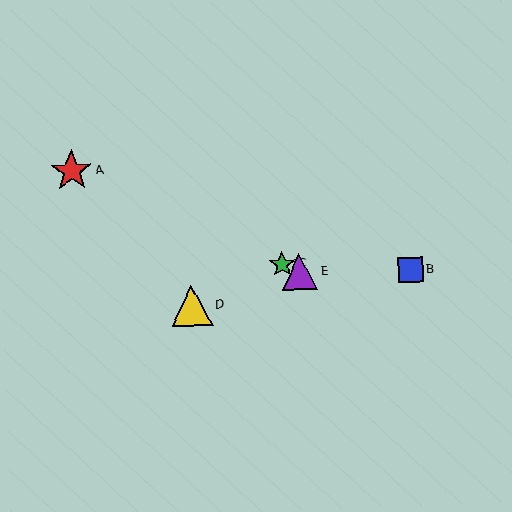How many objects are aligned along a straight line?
3 objects (A, C, E) are aligned along a straight line.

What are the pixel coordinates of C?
Object C is at (282, 264).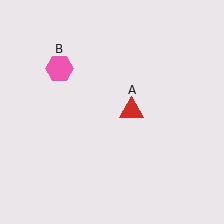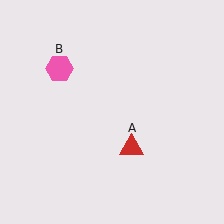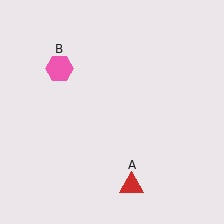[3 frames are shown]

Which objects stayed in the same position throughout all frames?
Pink hexagon (object B) remained stationary.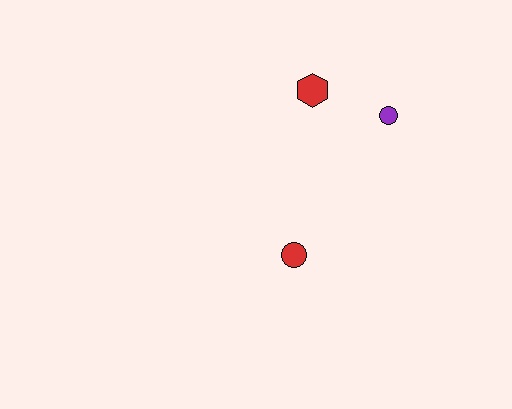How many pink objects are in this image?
There are no pink objects.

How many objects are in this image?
There are 3 objects.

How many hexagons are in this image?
There is 1 hexagon.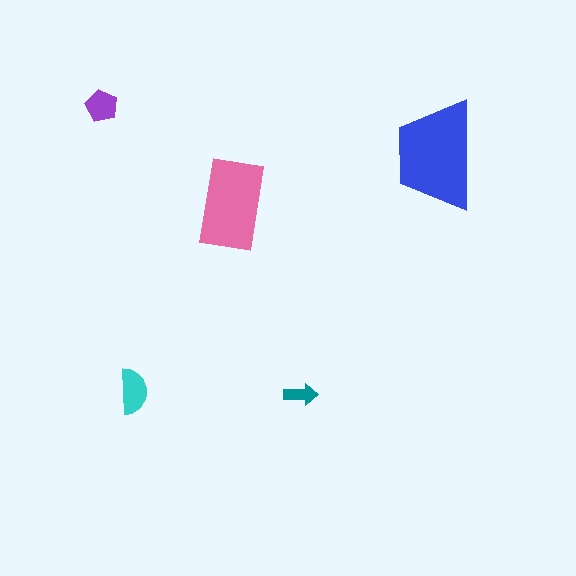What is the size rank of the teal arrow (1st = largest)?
5th.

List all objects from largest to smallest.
The blue trapezoid, the pink rectangle, the cyan semicircle, the purple pentagon, the teal arrow.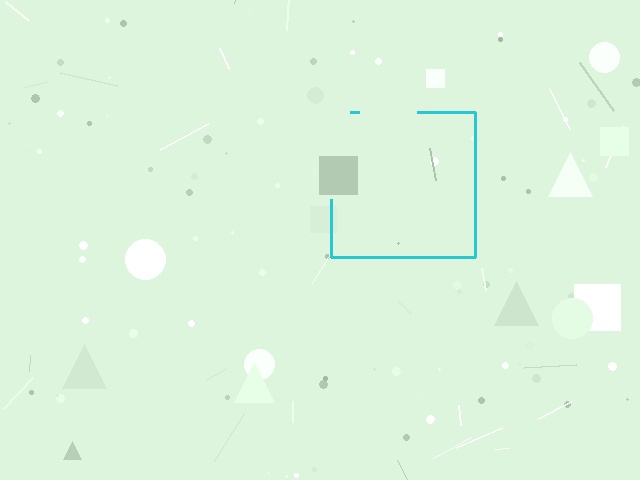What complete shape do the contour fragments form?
The contour fragments form a square.